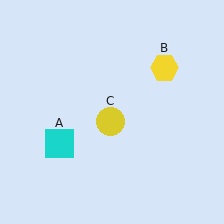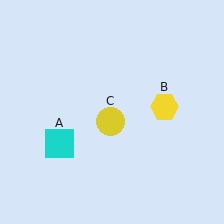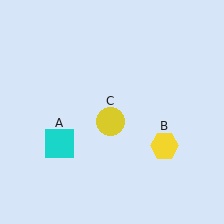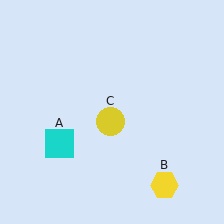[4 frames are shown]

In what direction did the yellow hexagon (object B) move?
The yellow hexagon (object B) moved down.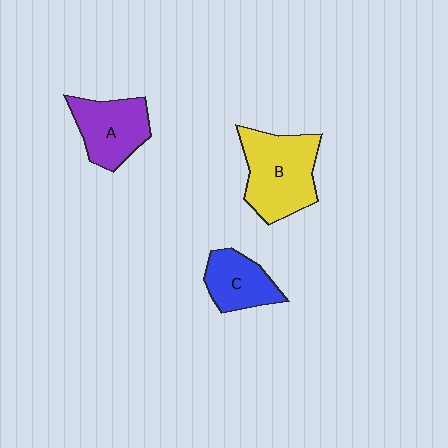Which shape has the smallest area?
Shape C (blue).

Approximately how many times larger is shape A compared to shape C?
Approximately 1.2 times.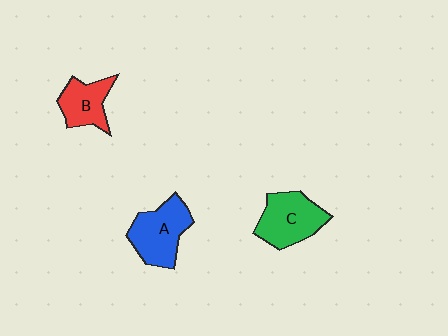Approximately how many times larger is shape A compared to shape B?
Approximately 1.4 times.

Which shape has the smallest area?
Shape B (red).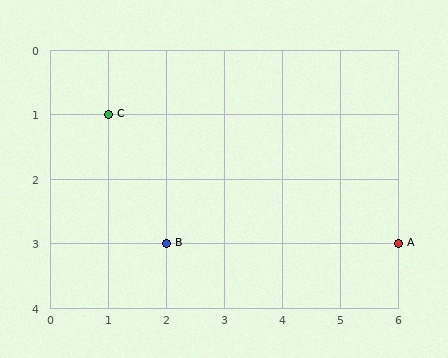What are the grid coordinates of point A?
Point A is at grid coordinates (6, 3).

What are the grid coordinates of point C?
Point C is at grid coordinates (1, 1).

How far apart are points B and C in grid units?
Points B and C are 1 column and 2 rows apart (about 2.2 grid units diagonally).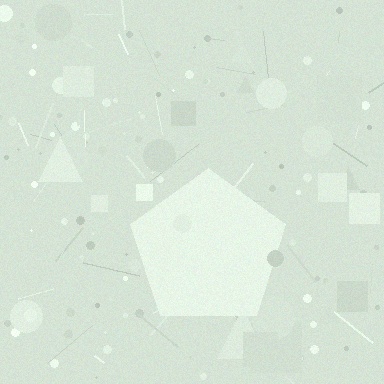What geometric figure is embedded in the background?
A pentagon is embedded in the background.